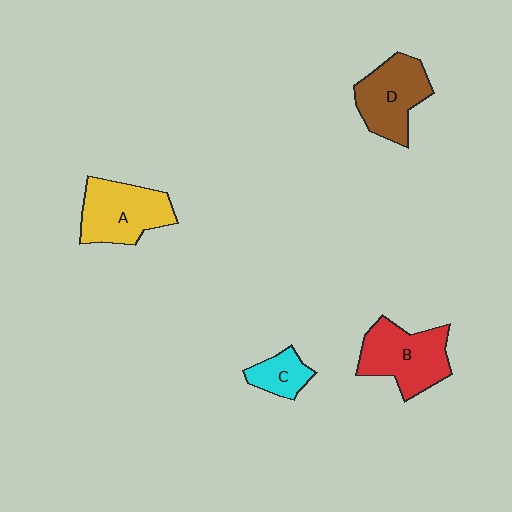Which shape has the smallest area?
Shape C (cyan).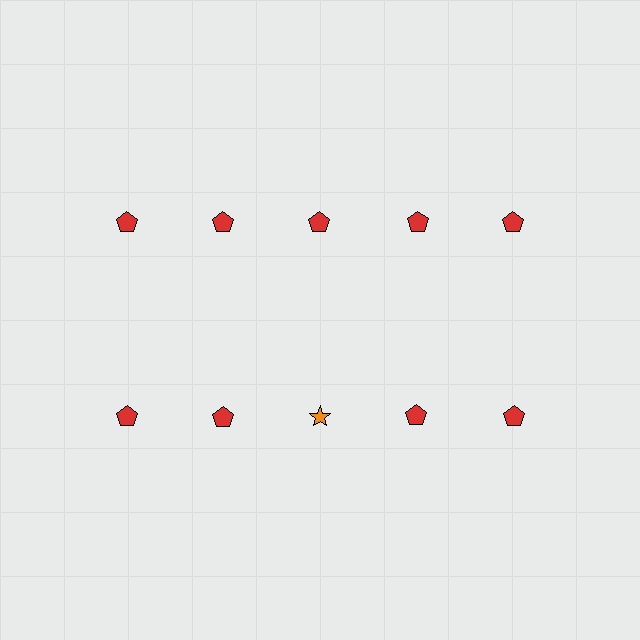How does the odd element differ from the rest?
It differs in both color (orange instead of red) and shape (star instead of pentagon).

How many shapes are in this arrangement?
There are 10 shapes arranged in a grid pattern.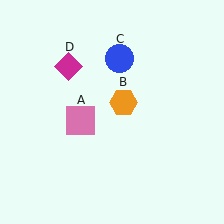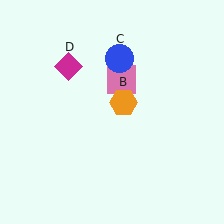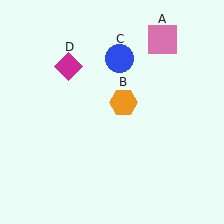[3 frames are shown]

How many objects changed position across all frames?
1 object changed position: pink square (object A).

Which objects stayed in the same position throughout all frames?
Orange hexagon (object B) and blue circle (object C) and magenta diamond (object D) remained stationary.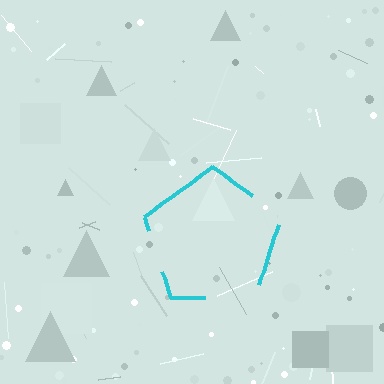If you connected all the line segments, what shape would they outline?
They would outline a pentagon.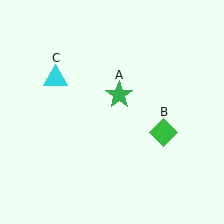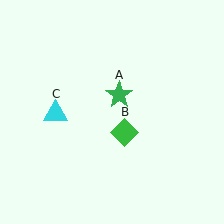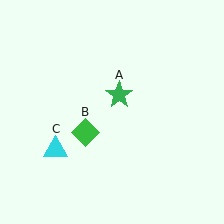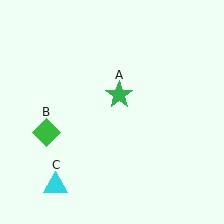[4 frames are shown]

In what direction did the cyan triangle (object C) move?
The cyan triangle (object C) moved down.